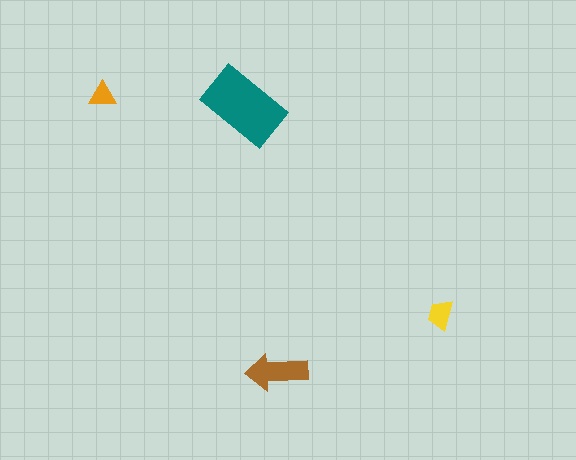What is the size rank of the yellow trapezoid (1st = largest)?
3rd.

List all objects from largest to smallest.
The teal rectangle, the brown arrow, the yellow trapezoid, the orange triangle.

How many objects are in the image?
There are 4 objects in the image.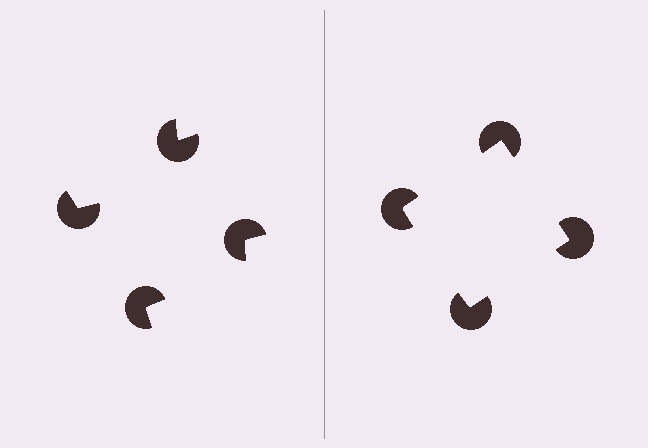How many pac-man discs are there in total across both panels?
8 — 4 on each side.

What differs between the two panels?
The pac-man discs are positioned identically on both sides; only the wedge orientations differ. On the right they align to a square; on the left they are misaligned.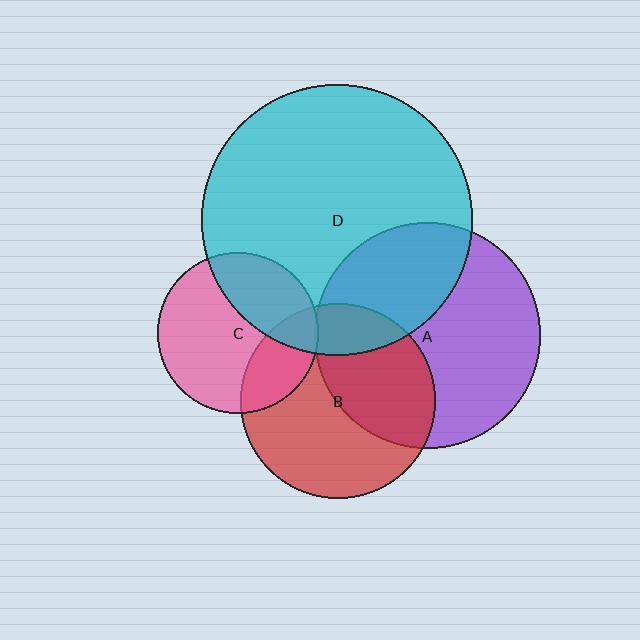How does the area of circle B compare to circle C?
Approximately 1.5 times.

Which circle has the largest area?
Circle D (cyan).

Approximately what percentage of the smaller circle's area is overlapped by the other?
Approximately 35%.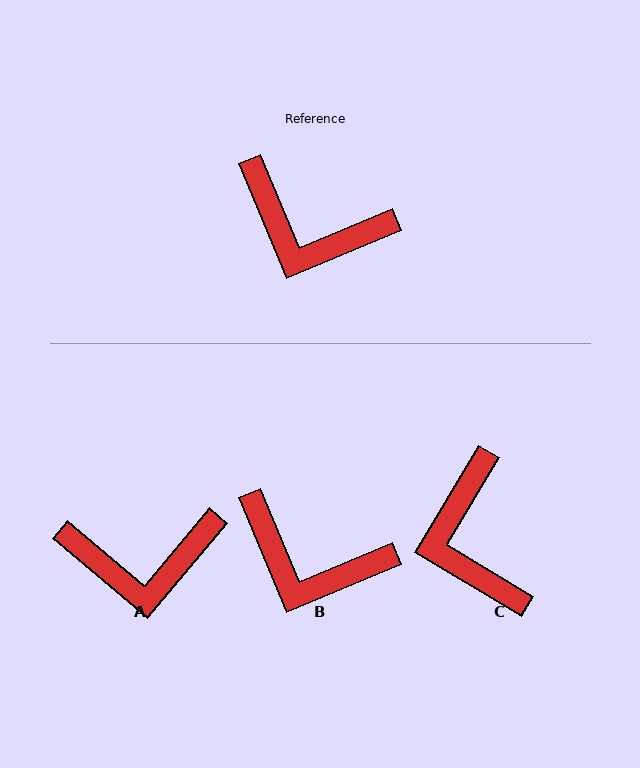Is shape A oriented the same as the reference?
No, it is off by about 27 degrees.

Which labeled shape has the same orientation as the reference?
B.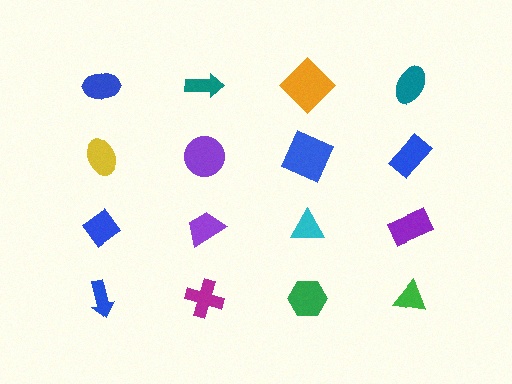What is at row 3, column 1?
A blue diamond.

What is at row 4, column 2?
A magenta cross.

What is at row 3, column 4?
A purple rectangle.